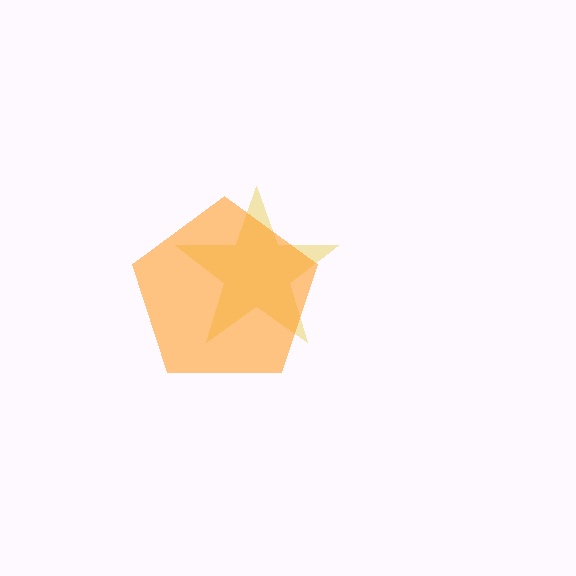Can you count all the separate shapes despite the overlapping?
Yes, there are 2 separate shapes.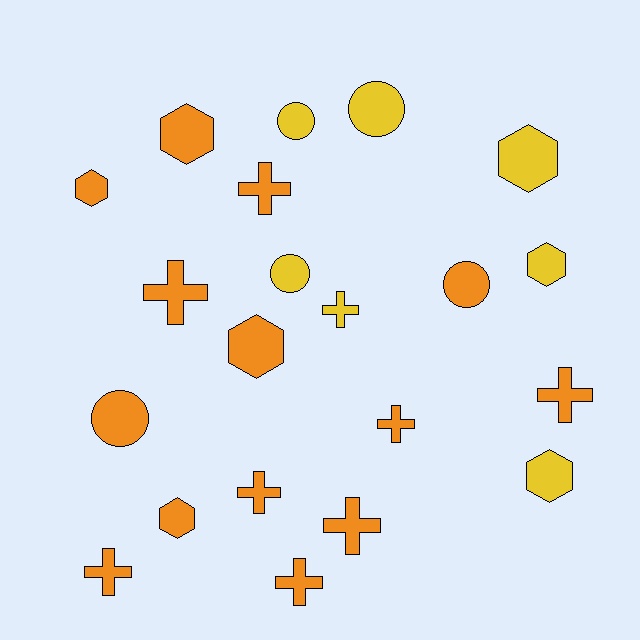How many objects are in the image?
There are 21 objects.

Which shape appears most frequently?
Cross, with 9 objects.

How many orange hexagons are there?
There are 4 orange hexagons.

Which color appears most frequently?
Orange, with 14 objects.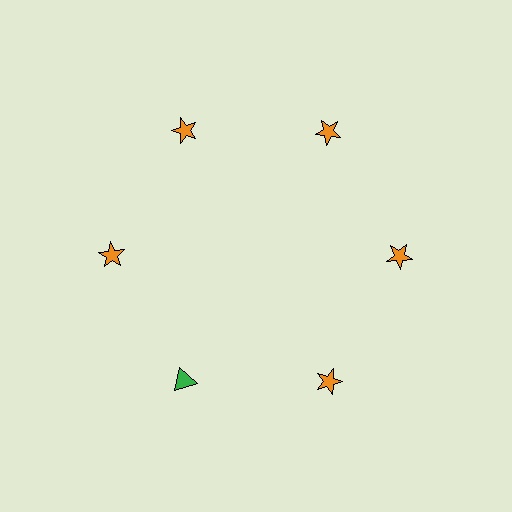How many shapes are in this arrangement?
There are 6 shapes arranged in a ring pattern.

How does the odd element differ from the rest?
It differs in both color (green instead of orange) and shape (triangle instead of star).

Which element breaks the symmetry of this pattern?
The green triangle at roughly the 7 o'clock position breaks the symmetry. All other shapes are orange stars.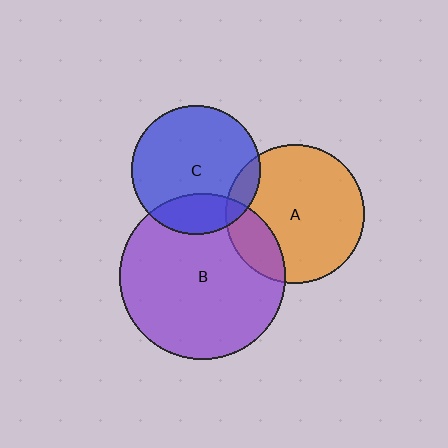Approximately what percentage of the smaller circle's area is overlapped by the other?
Approximately 20%.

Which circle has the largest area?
Circle B (purple).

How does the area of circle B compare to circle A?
Approximately 1.4 times.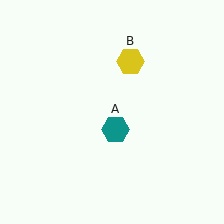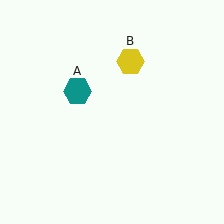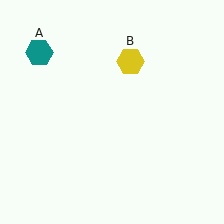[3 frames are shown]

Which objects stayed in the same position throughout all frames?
Yellow hexagon (object B) remained stationary.